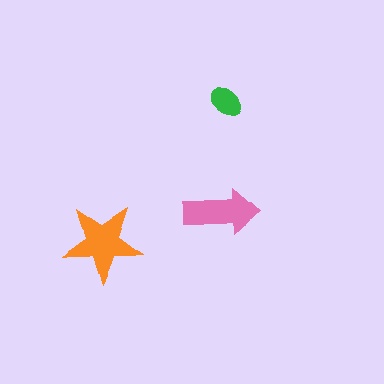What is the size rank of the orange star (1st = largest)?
1st.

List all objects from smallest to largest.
The green ellipse, the pink arrow, the orange star.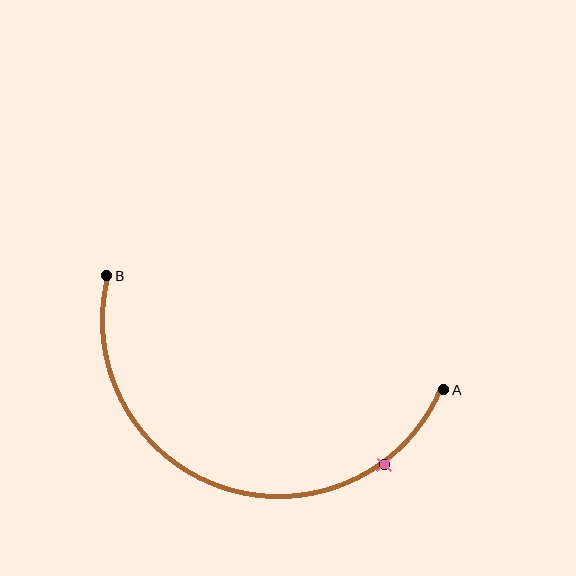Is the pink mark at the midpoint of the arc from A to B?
No. The pink mark lies on the arc but is closer to endpoint A. The arc midpoint would be at the point on the curve equidistant along the arc from both A and B.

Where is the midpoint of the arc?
The arc midpoint is the point on the curve farthest from the straight line joining A and B. It sits below that line.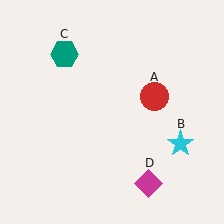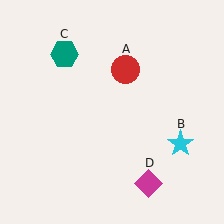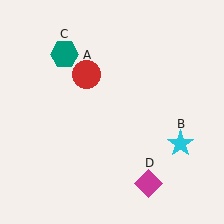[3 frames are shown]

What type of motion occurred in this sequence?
The red circle (object A) rotated counterclockwise around the center of the scene.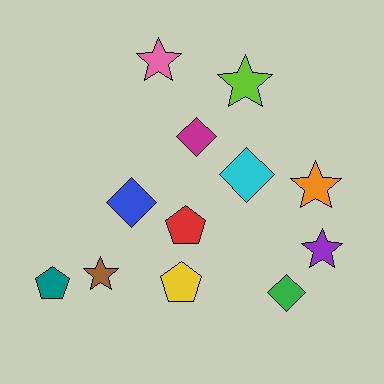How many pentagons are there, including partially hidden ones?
There are 3 pentagons.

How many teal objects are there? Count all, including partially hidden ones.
There is 1 teal object.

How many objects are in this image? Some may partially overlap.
There are 12 objects.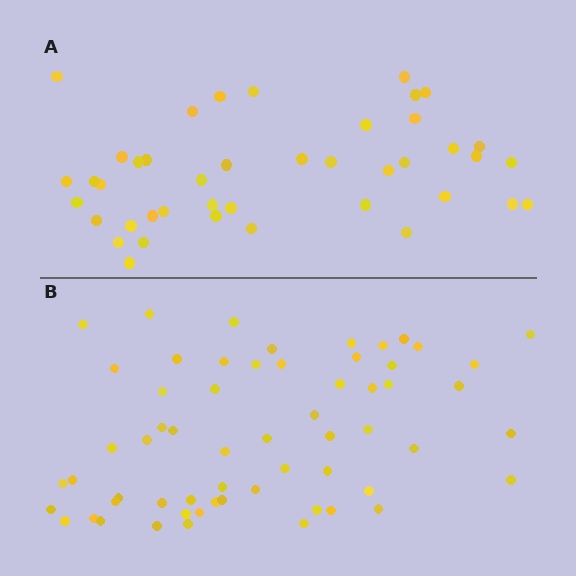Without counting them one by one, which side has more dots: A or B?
Region B (the bottom region) has more dots.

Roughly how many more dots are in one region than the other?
Region B has approximately 20 more dots than region A.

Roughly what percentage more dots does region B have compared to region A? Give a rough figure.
About 45% more.